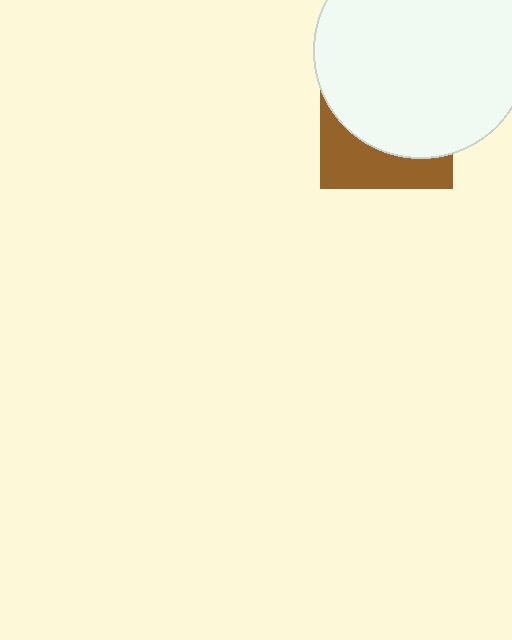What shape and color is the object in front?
The object in front is a white circle.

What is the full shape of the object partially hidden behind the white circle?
The partially hidden object is a brown square.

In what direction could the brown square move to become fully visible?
The brown square could move down. That would shift it out from behind the white circle entirely.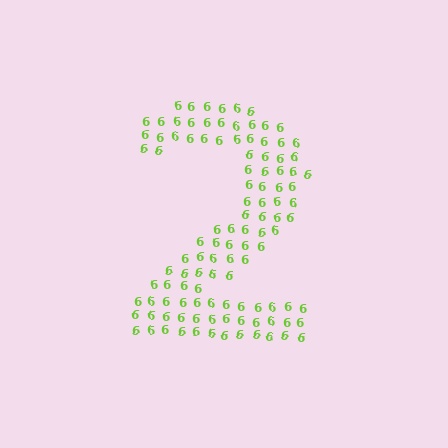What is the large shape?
The large shape is the digit 2.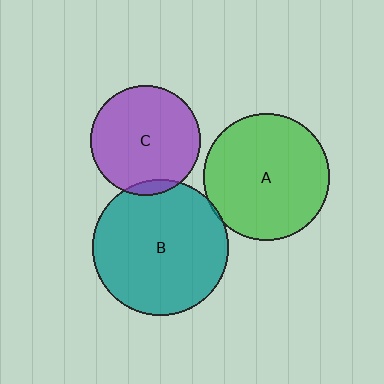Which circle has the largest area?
Circle B (teal).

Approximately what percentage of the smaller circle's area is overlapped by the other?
Approximately 5%.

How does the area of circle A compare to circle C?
Approximately 1.3 times.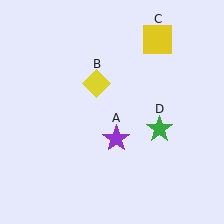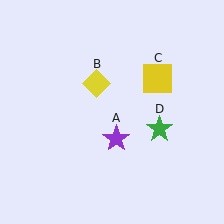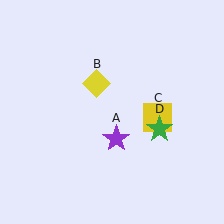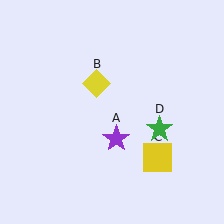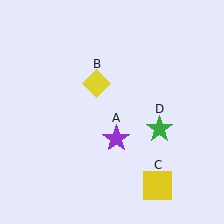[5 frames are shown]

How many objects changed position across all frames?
1 object changed position: yellow square (object C).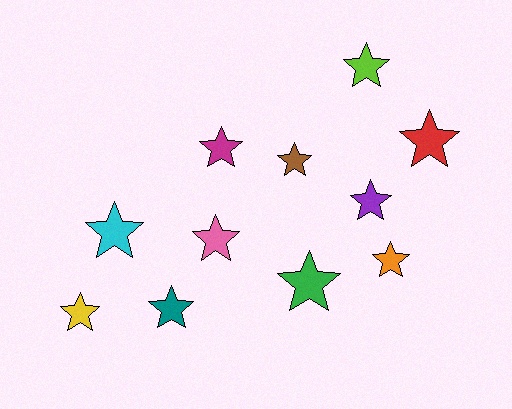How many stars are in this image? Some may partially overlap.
There are 11 stars.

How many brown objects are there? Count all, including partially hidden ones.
There is 1 brown object.